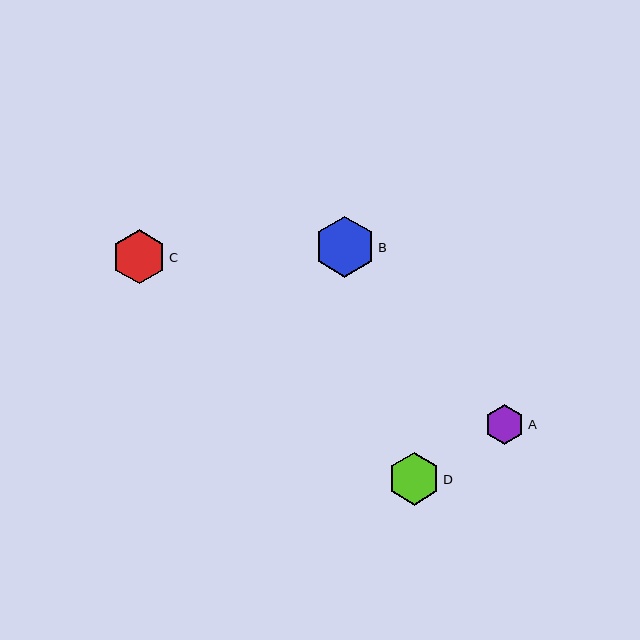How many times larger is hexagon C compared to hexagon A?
Hexagon C is approximately 1.3 times the size of hexagon A.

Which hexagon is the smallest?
Hexagon A is the smallest with a size of approximately 40 pixels.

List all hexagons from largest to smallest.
From largest to smallest: B, C, D, A.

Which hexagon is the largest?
Hexagon B is the largest with a size of approximately 61 pixels.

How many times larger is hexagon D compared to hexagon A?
Hexagon D is approximately 1.3 times the size of hexagon A.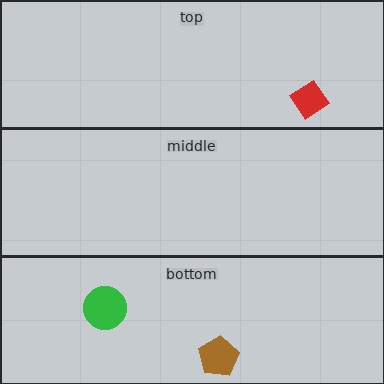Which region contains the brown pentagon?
The bottom region.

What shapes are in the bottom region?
The green circle, the brown pentagon.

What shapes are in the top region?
The red diamond.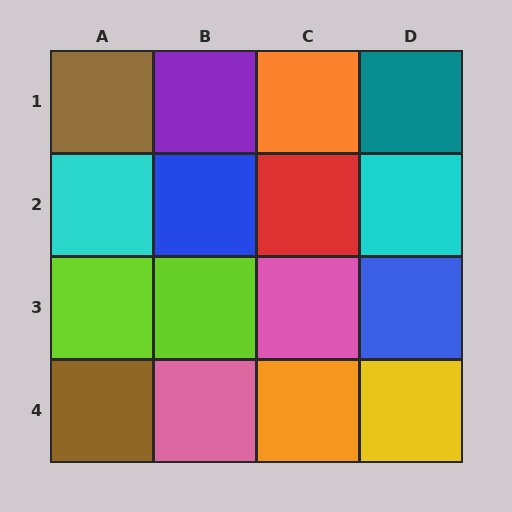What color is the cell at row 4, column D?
Yellow.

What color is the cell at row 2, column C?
Red.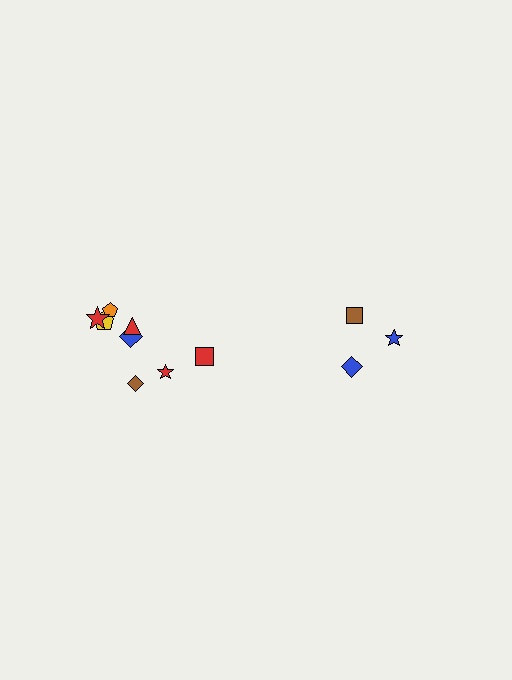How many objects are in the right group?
There are 3 objects.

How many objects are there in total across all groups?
There are 11 objects.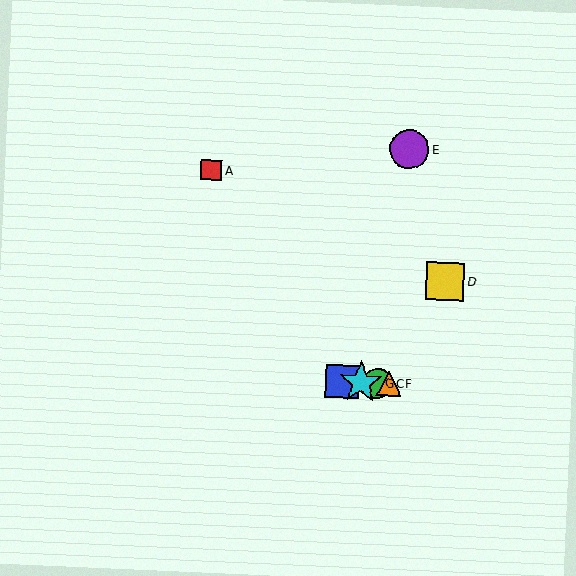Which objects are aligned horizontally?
Objects B, C, F, G are aligned horizontally.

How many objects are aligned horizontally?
4 objects (B, C, F, G) are aligned horizontally.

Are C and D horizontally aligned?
No, C is at y≈383 and D is at y≈281.